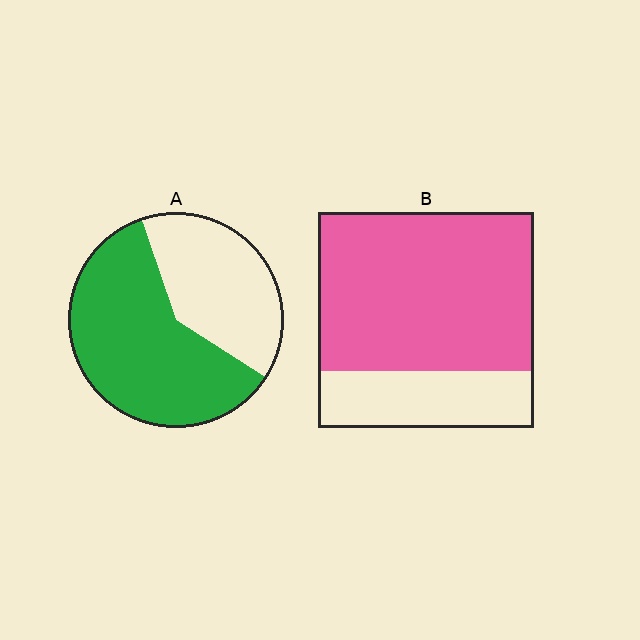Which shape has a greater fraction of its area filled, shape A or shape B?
Shape B.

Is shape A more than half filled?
Yes.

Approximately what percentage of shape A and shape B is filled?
A is approximately 60% and B is approximately 75%.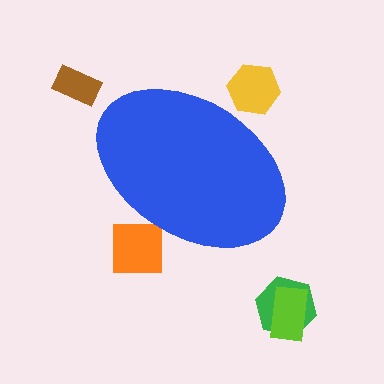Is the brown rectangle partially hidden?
No, the brown rectangle is fully visible.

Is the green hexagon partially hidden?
No, the green hexagon is fully visible.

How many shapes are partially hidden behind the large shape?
2 shapes are partially hidden.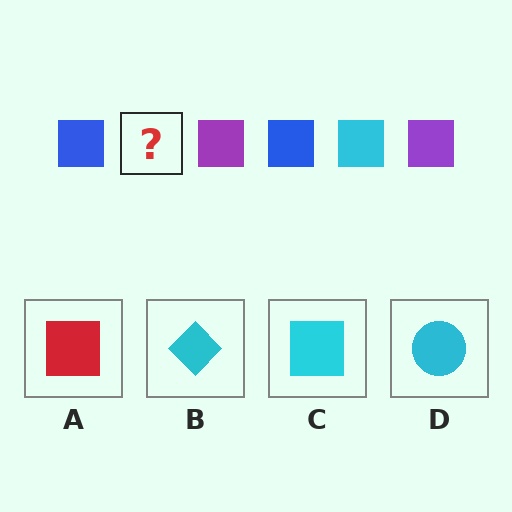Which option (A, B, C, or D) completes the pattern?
C.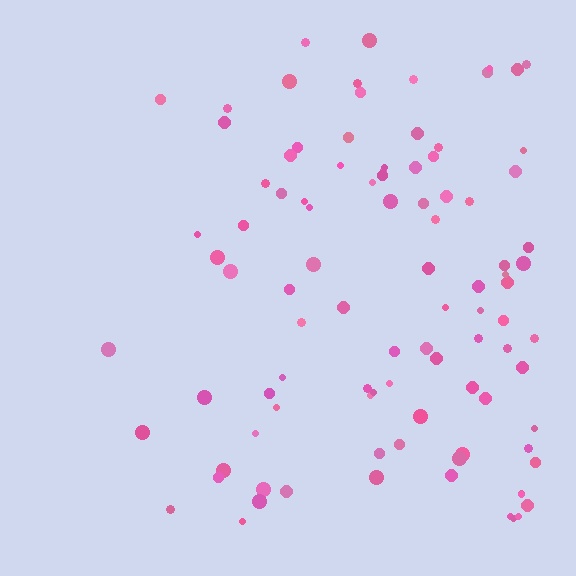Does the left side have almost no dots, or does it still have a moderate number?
Still a moderate number, just noticeably fewer than the right.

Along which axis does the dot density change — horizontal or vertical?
Horizontal.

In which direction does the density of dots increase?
From left to right, with the right side densest.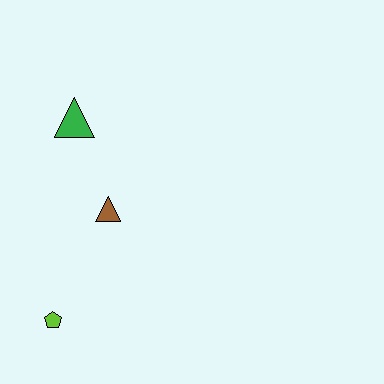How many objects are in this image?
There are 3 objects.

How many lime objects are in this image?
There is 1 lime object.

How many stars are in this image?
There are no stars.